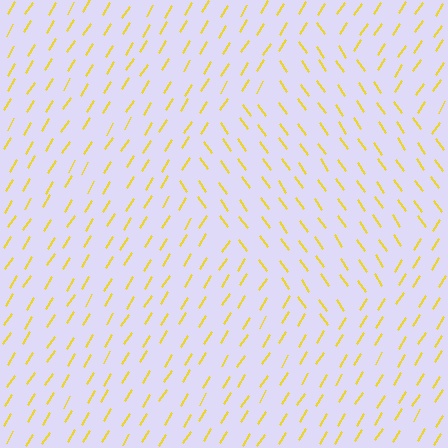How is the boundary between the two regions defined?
The boundary is defined purely by a change in line orientation (approximately 67 degrees difference). All lines are the same color and thickness.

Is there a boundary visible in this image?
Yes, there is a texture boundary formed by a change in line orientation.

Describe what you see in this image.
The image is filled with small yellow line segments. A diamond region in the image has lines oriented differently from the surrounding lines, creating a visible texture boundary.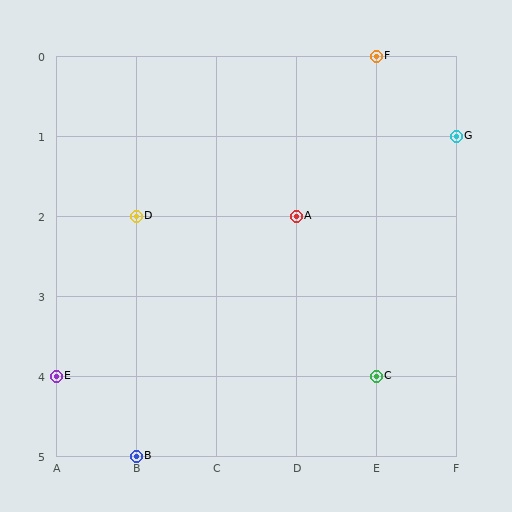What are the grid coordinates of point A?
Point A is at grid coordinates (D, 2).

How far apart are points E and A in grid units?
Points E and A are 3 columns and 2 rows apart (about 3.6 grid units diagonally).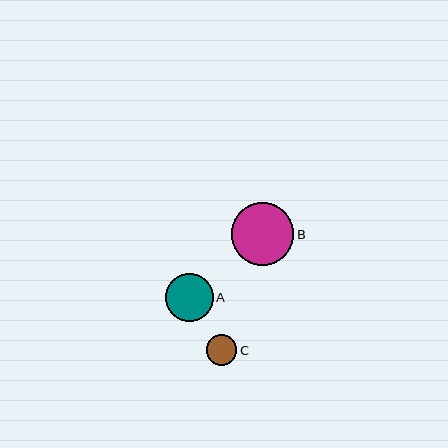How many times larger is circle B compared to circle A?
Circle B is approximately 1.3 times the size of circle A.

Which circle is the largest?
Circle B is the largest with a size of approximately 62 pixels.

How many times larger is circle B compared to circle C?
Circle B is approximately 2.0 times the size of circle C.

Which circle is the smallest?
Circle C is the smallest with a size of approximately 31 pixels.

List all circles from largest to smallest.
From largest to smallest: B, A, C.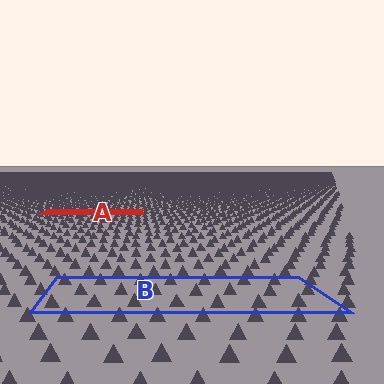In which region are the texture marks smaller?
The texture marks are smaller in region A, because it is farther away.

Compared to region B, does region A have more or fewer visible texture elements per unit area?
Region A has more texture elements per unit area — they are packed more densely because it is farther away.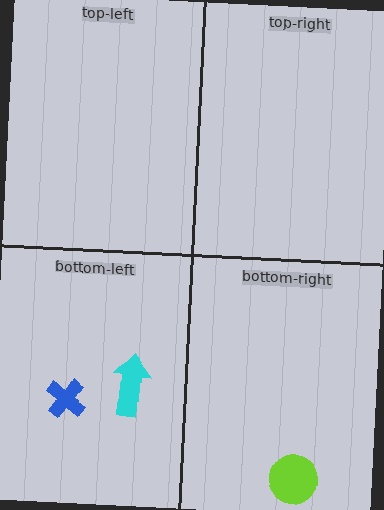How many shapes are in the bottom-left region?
2.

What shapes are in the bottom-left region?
The blue cross, the cyan arrow.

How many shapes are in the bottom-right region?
1.